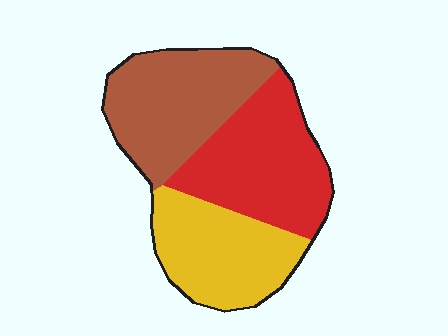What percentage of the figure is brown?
Brown takes up about one third (1/3) of the figure.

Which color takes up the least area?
Yellow, at roughly 30%.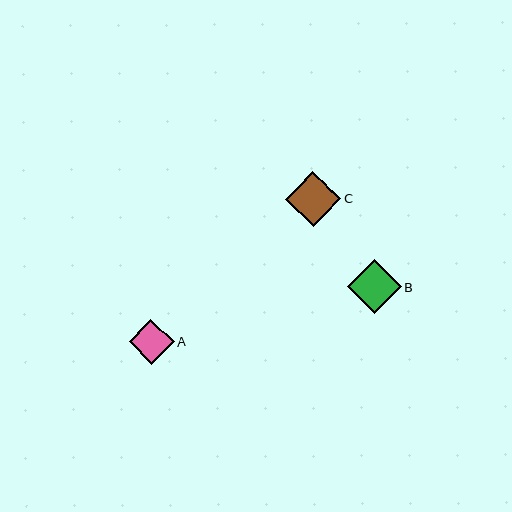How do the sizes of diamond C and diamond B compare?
Diamond C and diamond B are approximately the same size.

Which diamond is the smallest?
Diamond A is the smallest with a size of approximately 45 pixels.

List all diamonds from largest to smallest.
From largest to smallest: C, B, A.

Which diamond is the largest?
Diamond C is the largest with a size of approximately 55 pixels.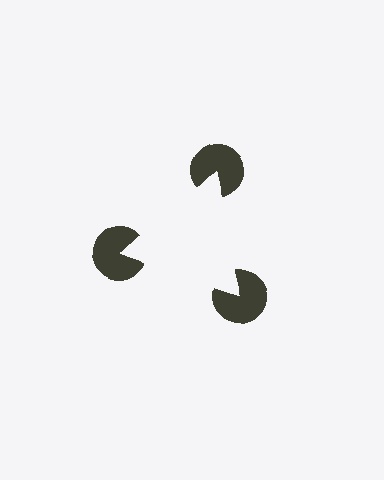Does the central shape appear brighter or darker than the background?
It typically appears slightly brighter than the background, even though no actual brightness change is drawn.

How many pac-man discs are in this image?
There are 3 — one at each vertex of the illusory triangle.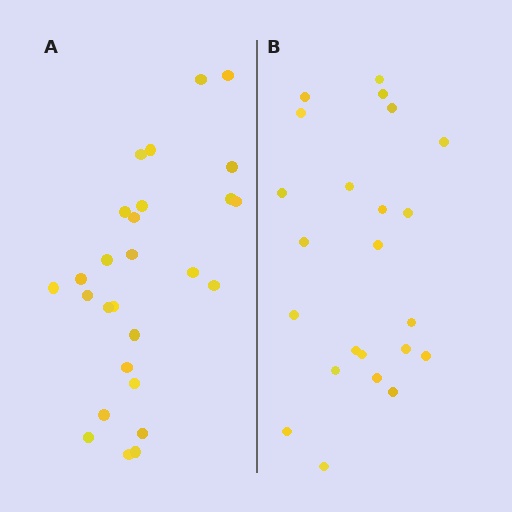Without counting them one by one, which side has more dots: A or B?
Region A (the left region) has more dots.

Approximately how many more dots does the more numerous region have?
Region A has about 4 more dots than region B.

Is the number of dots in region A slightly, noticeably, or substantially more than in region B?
Region A has only slightly more — the two regions are fairly close. The ratio is roughly 1.2 to 1.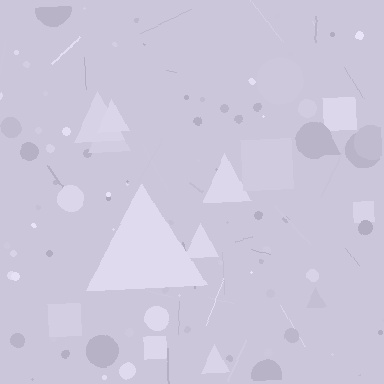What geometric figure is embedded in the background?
A triangle is embedded in the background.